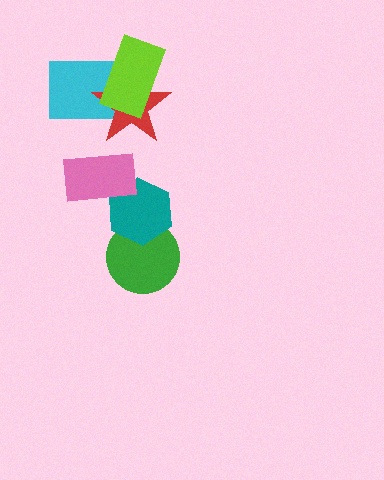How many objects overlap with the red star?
2 objects overlap with the red star.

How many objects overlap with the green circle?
1 object overlaps with the green circle.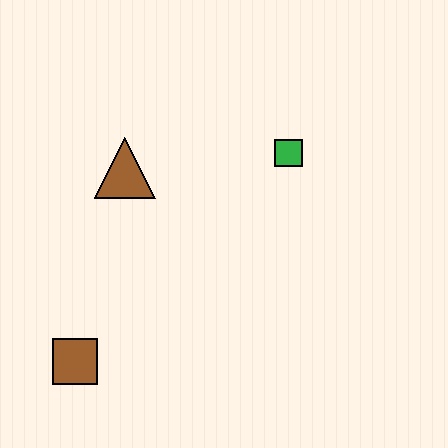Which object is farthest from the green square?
The brown square is farthest from the green square.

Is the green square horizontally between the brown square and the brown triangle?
No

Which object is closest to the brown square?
The brown triangle is closest to the brown square.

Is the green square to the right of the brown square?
Yes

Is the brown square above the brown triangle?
No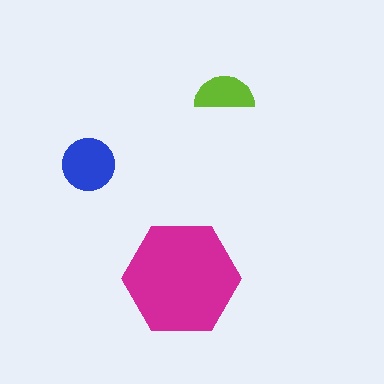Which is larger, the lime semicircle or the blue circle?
The blue circle.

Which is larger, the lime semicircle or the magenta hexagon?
The magenta hexagon.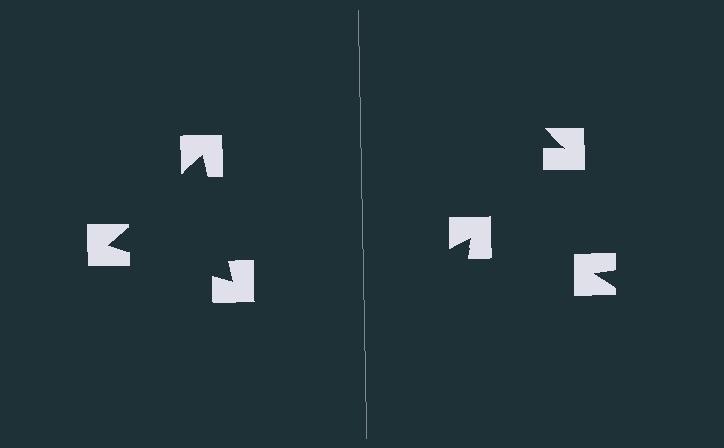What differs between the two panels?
The notched squares are positioned identically on both sides; only the wedge orientations differ. On the left they align to a triangle; on the right they are misaligned.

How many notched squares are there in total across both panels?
6 — 3 on each side.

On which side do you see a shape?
An illusory triangle appears on the left side. On the right side the wedge cuts are rotated, so no coherent shape forms.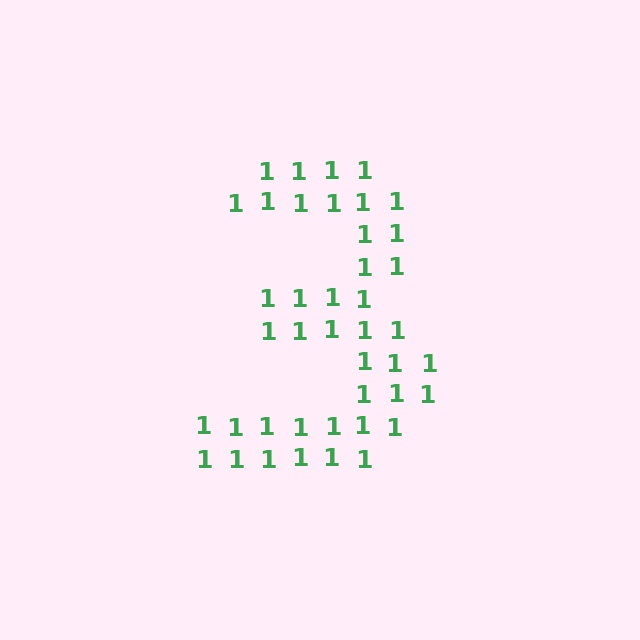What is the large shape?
The large shape is the digit 3.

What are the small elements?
The small elements are digit 1's.